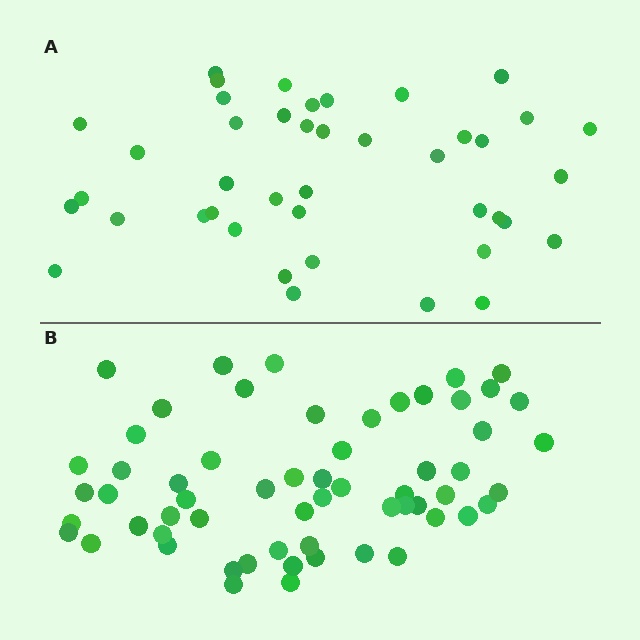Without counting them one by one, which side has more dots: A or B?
Region B (the bottom region) has more dots.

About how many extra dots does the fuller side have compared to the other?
Region B has approximately 20 more dots than region A.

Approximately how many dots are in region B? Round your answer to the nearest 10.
About 60 dots.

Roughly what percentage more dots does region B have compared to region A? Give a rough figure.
About 45% more.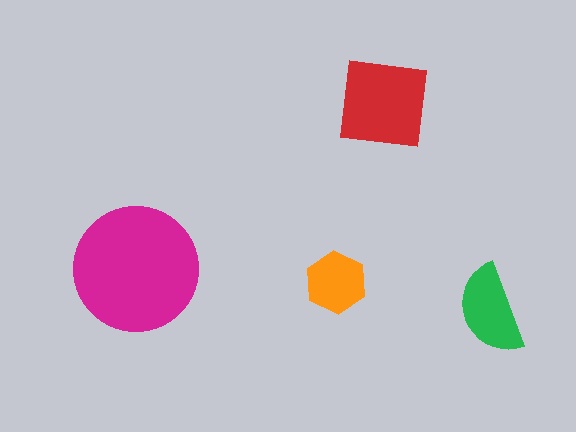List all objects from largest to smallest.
The magenta circle, the red square, the green semicircle, the orange hexagon.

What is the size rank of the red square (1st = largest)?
2nd.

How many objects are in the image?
There are 4 objects in the image.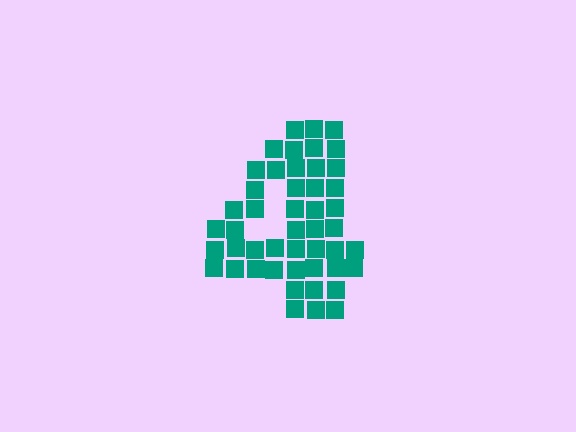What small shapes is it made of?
It is made of small squares.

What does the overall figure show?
The overall figure shows the digit 4.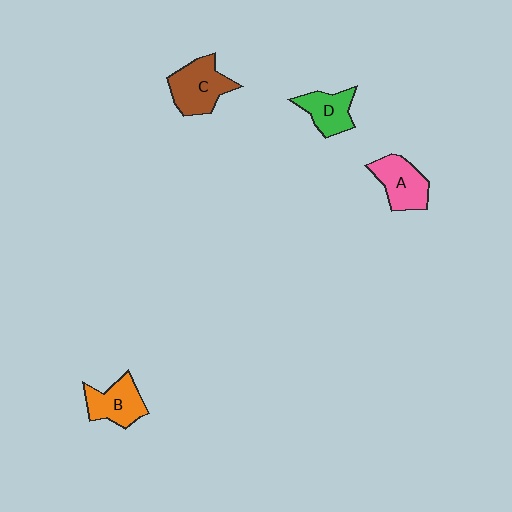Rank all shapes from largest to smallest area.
From largest to smallest: C (brown), A (pink), B (orange), D (green).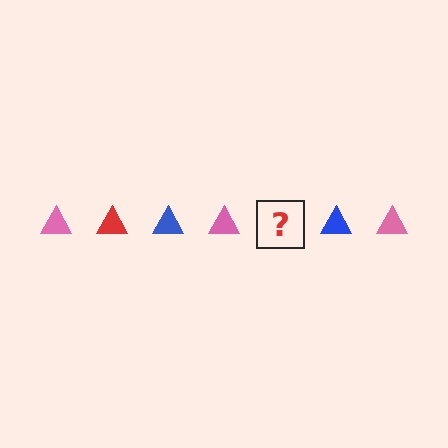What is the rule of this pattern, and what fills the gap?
The rule is that the pattern cycles through pink, red, blue triangles. The gap should be filled with a red triangle.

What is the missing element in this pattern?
The missing element is a red triangle.